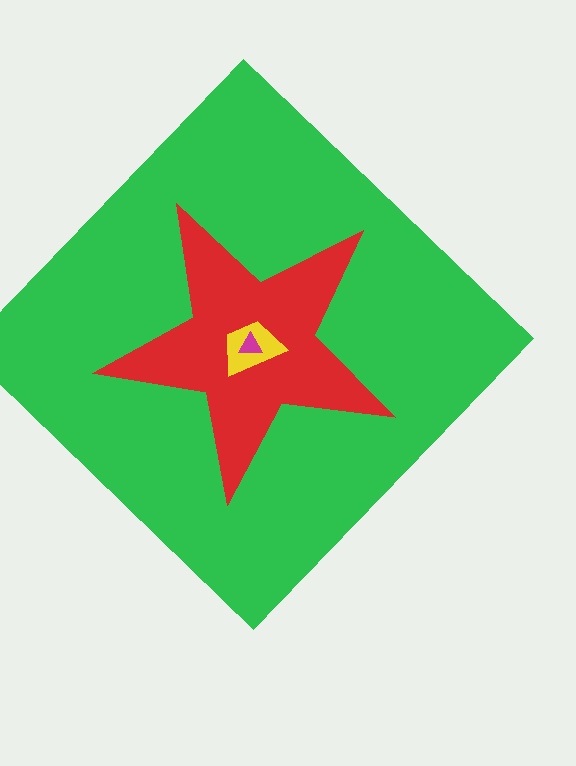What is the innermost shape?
The magenta triangle.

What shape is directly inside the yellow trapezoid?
The magenta triangle.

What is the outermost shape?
The green diamond.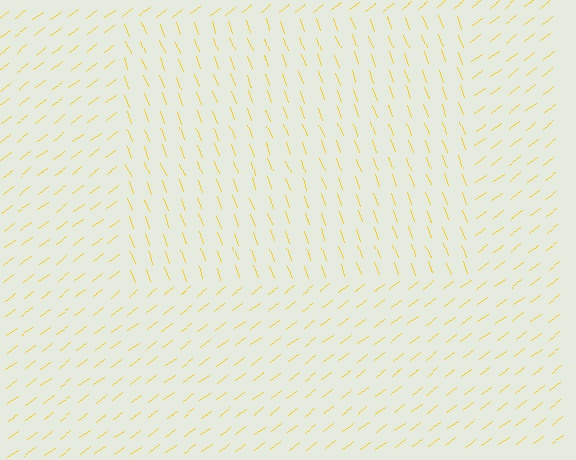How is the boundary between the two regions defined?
The boundary is defined purely by a change in line orientation (approximately 74 degrees difference). All lines are the same color and thickness.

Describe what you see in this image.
The image is filled with small yellow line segments. A rectangle region in the image has lines oriented differently from the surrounding lines, creating a visible texture boundary.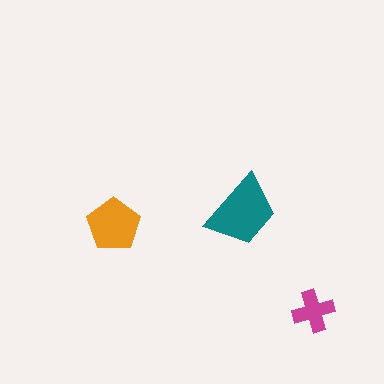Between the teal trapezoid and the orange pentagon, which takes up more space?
The teal trapezoid.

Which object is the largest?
The teal trapezoid.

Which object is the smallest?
The magenta cross.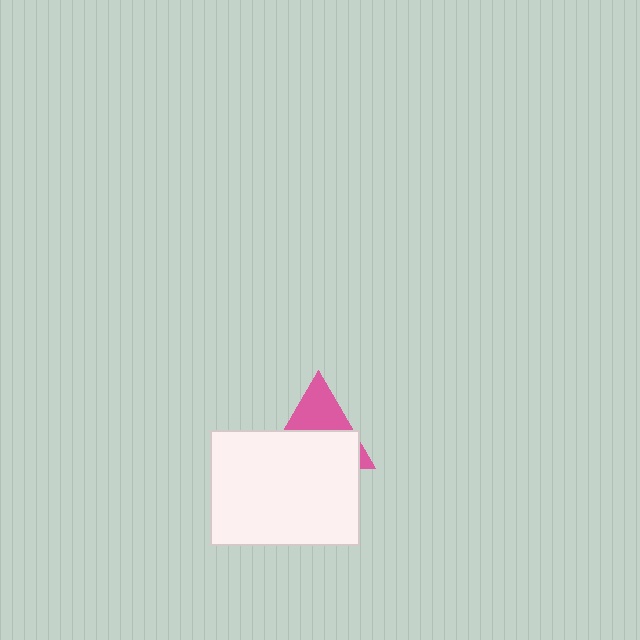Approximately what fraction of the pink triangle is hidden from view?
Roughly 60% of the pink triangle is hidden behind the white rectangle.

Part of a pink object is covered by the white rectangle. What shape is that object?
It is a triangle.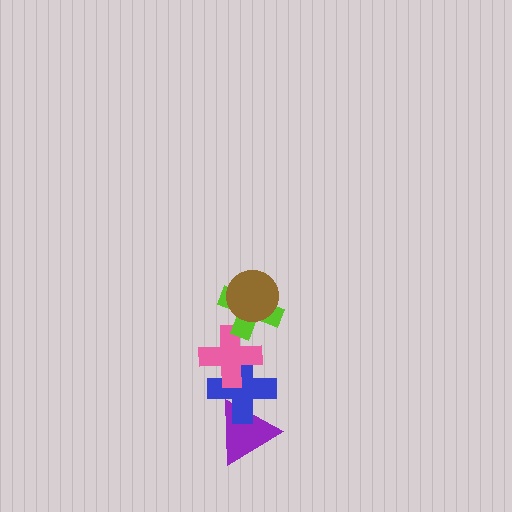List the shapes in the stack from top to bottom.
From top to bottom: the brown circle, the lime cross, the pink cross, the blue cross, the purple triangle.